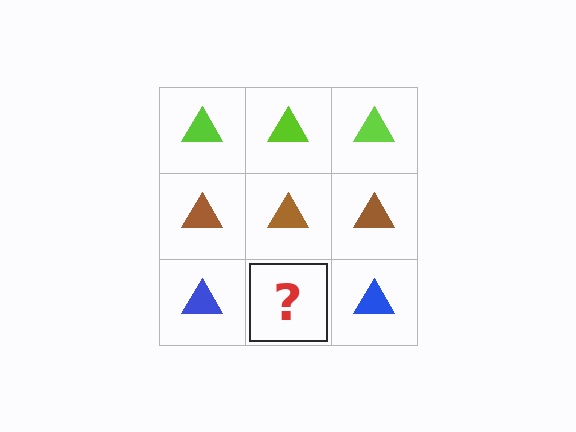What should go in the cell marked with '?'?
The missing cell should contain a blue triangle.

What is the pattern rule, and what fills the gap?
The rule is that each row has a consistent color. The gap should be filled with a blue triangle.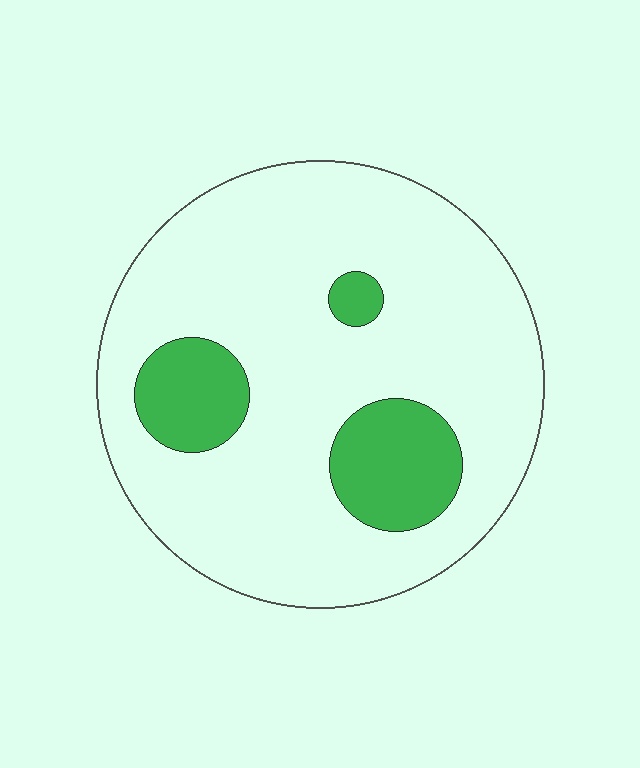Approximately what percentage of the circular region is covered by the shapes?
Approximately 15%.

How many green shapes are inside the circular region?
3.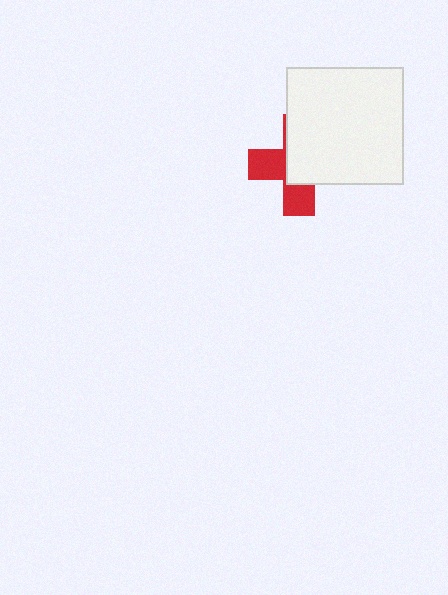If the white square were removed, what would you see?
You would see the complete red cross.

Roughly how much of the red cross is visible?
A small part of it is visible (roughly 41%).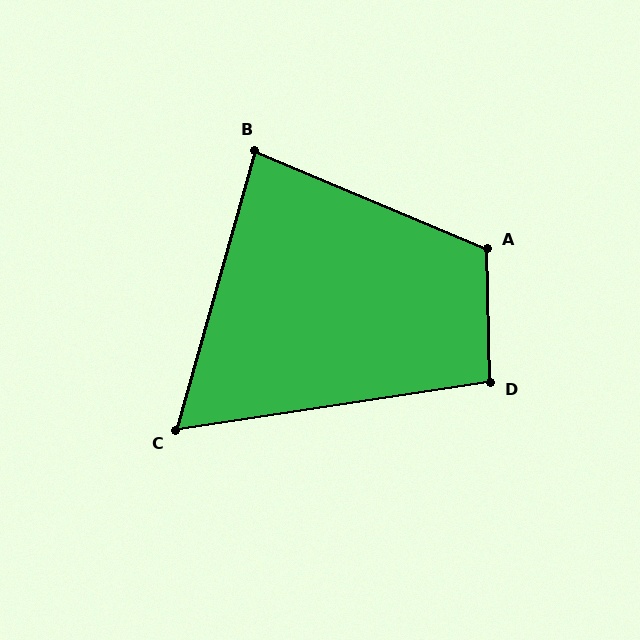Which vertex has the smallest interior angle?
C, at approximately 66 degrees.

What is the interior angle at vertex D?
Approximately 97 degrees (obtuse).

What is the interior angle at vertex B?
Approximately 83 degrees (acute).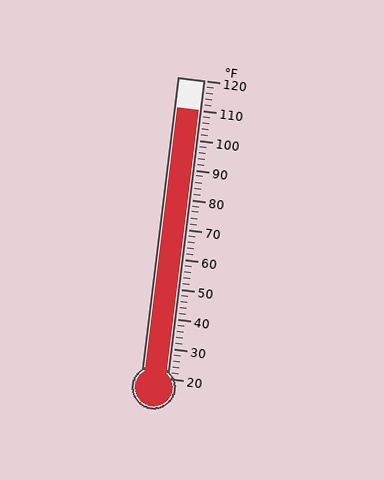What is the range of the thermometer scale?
The thermometer scale ranges from 20°F to 120°F.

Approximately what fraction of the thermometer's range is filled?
The thermometer is filled to approximately 90% of its range.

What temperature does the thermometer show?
The thermometer shows approximately 110°F.